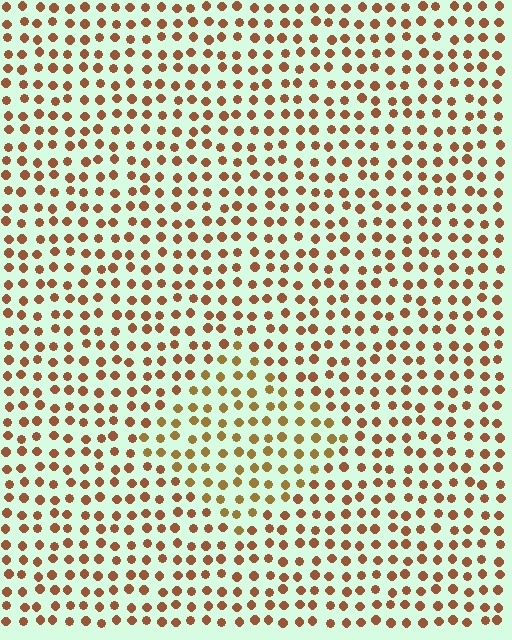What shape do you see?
I see a diamond.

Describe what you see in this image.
The image is filled with small brown elements in a uniform arrangement. A diamond-shaped region is visible where the elements are tinted to a slightly different hue, forming a subtle color boundary.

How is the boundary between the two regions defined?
The boundary is defined purely by a slight shift in hue (about 23 degrees). Spacing, size, and orientation are identical on both sides.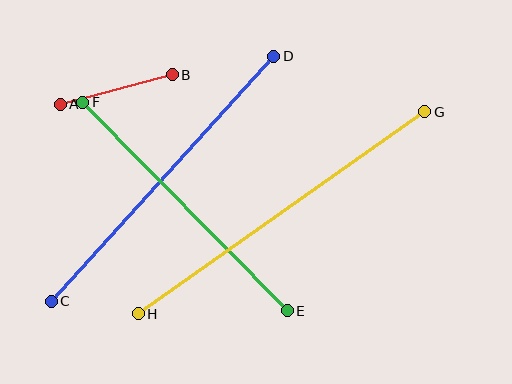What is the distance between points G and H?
The distance is approximately 350 pixels.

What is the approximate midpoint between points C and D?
The midpoint is at approximately (163, 179) pixels.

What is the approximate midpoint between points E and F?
The midpoint is at approximately (185, 206) pixels.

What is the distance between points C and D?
The distance is approximately 331 pixels.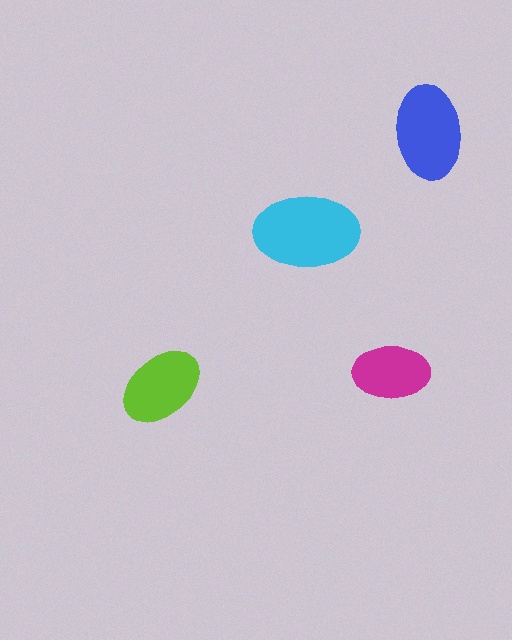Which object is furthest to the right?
The blue ellipse is rightmost.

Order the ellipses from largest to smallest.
the cyan one, the blue one, the lime one, the magenta one.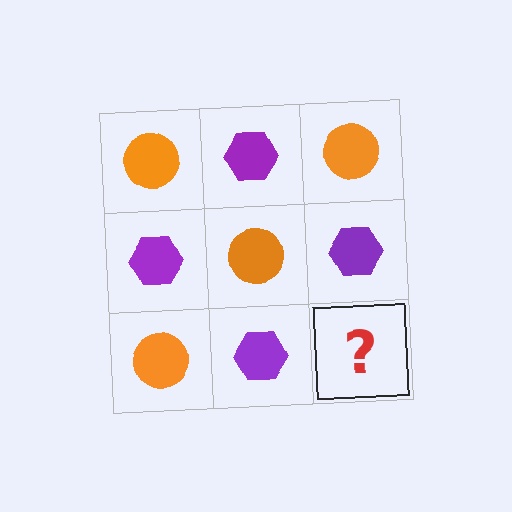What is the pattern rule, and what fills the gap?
The rule is that it alternates orange circle and purple hexagon in a checkerboard pattern. The gap should be filled with an orange circle.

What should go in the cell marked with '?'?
The missing cell should contain an orange circle.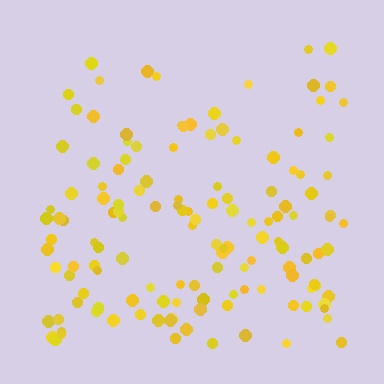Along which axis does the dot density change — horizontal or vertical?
Vertical.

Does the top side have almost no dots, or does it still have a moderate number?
Still a moderate number, just noticeably fewer than the bottom.